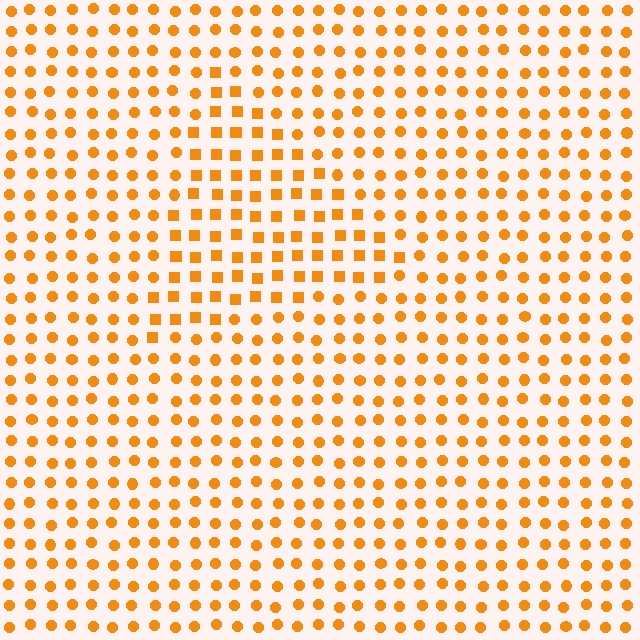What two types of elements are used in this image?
The image uses squares inside the triangle region and circles outside it.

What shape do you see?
I see a triangle.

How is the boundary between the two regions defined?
The boundary is defined by a change in element shape: squares inside vs. circles outside. All elements share the same color and spacing.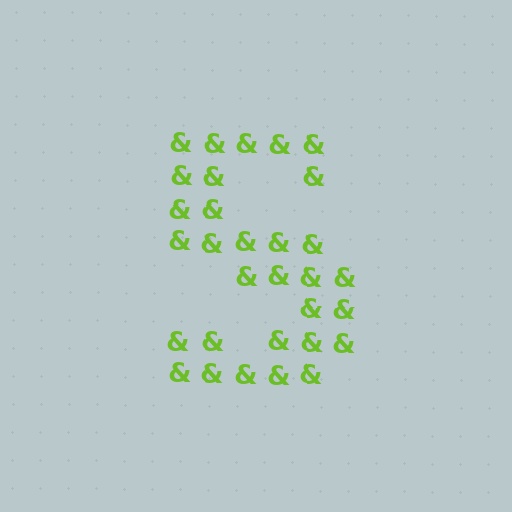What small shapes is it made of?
It is made of small ampersands.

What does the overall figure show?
The overall figure shows the letter S.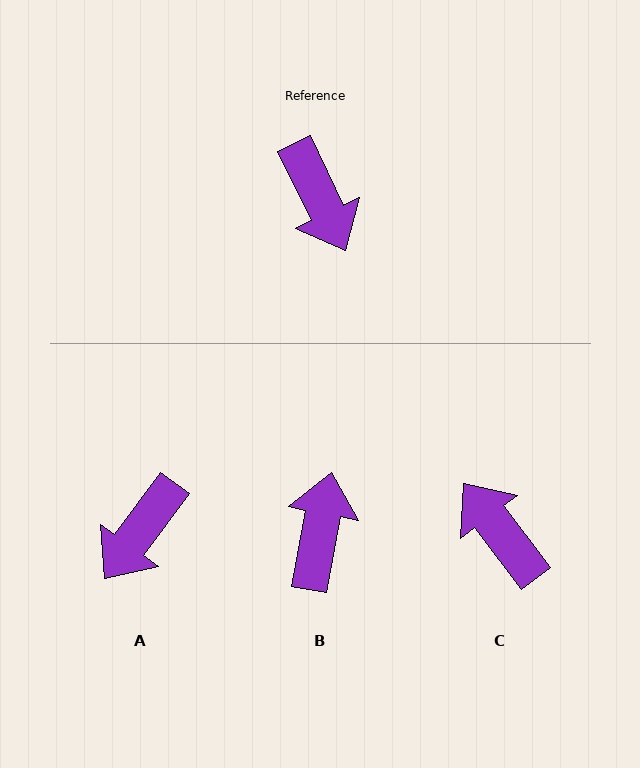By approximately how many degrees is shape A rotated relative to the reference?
Approximately 62 degrees clockwise.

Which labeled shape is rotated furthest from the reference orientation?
C, about 169 degrees away.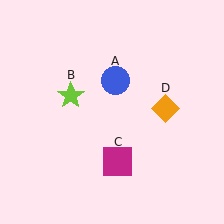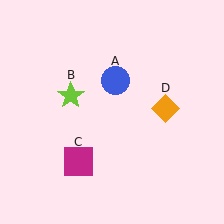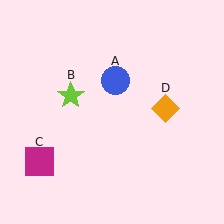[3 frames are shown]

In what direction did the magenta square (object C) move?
The magenta square (object C) moved left.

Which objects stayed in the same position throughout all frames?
Blue circle (object A) and lime star (object B) and orange diamond (object D) remained stationary.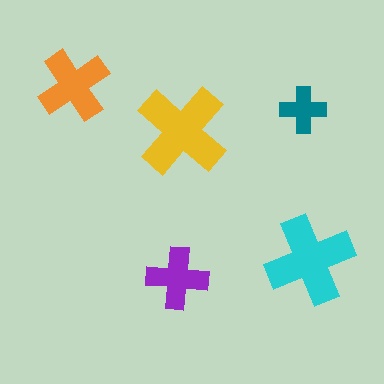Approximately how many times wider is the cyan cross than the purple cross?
About 1.5 times wider.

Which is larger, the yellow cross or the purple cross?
The yellow one.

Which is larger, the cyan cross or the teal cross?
The cyan one.